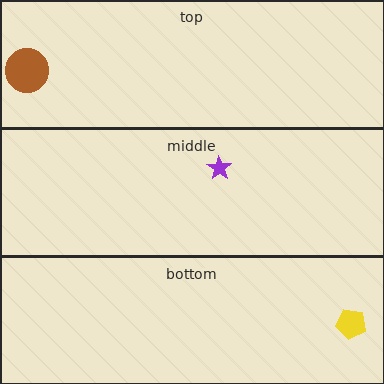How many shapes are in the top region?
1.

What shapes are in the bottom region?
The yellow pentagon.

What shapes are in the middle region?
The purple star.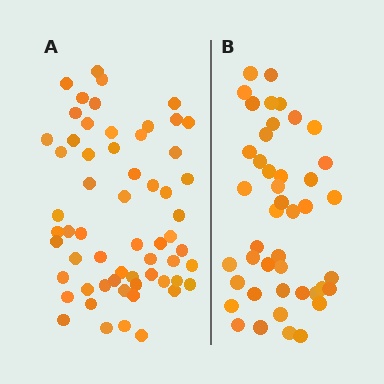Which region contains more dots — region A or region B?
Region A (the left region) has more dots.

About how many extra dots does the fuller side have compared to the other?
Region A has approximately 15 more dots than region B.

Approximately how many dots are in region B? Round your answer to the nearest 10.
About 40 dots. (The exact count is 44, which rounds to 40.)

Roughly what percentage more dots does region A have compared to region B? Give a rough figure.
About 35% more.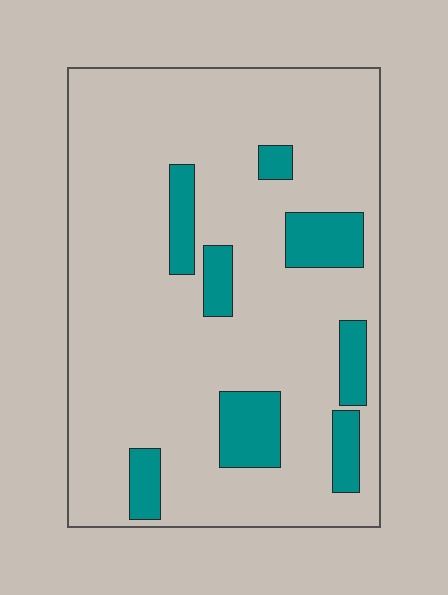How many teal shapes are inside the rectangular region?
8.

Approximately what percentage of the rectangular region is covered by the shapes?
Approximately 15%.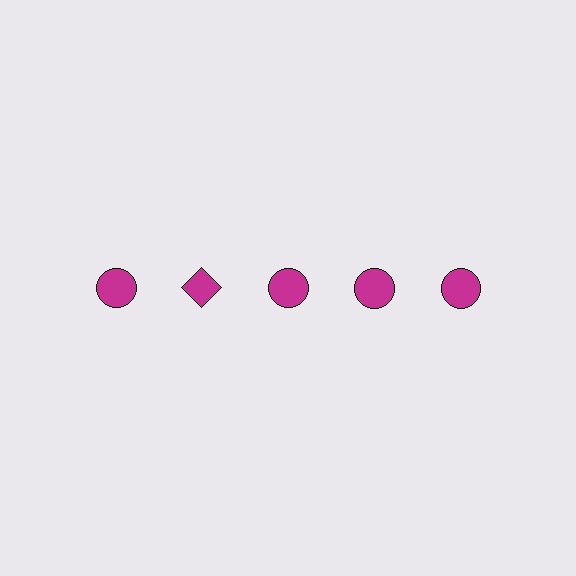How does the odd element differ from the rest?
It has a different shape: diamond instead of circle.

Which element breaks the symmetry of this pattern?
The magenta diamond in the top row, second from left column breaks the symmetry. All other shapes are magenta circles.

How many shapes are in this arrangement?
There are 5 shapes arranged in a grid pattern.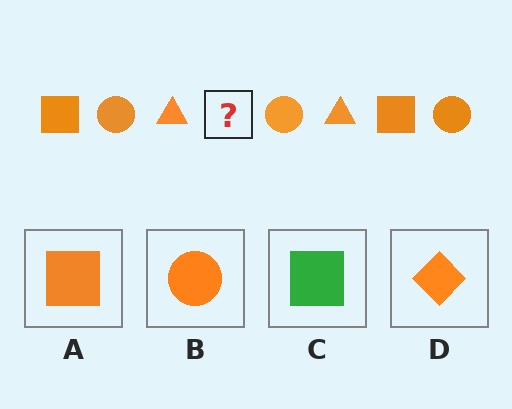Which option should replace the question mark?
Option A.